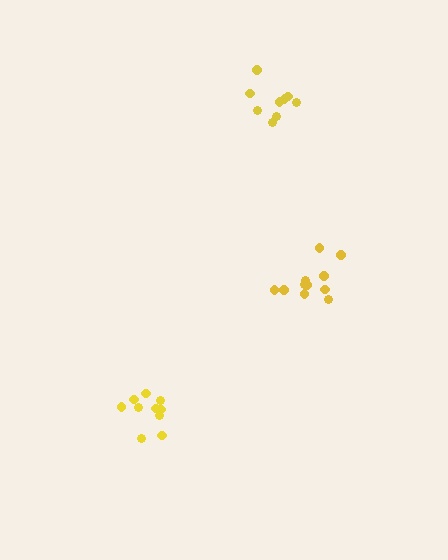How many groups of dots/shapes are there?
There are 3 groups.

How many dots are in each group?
Group 1: 11 dots, Group 2: 9 dots, Group 3: 10 dots (30 total).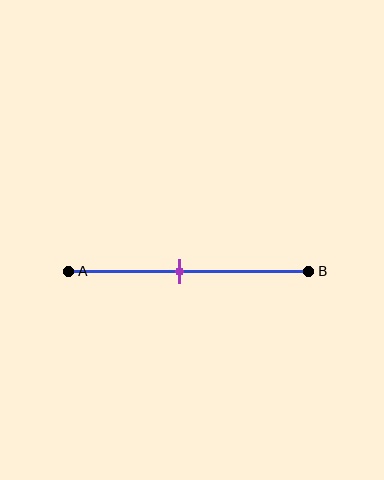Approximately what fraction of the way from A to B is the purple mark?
The purple mark is approximately 45% of the way from A to B.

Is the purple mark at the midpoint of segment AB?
No, the mark is at about 45% from A, not at the 50% midpoint.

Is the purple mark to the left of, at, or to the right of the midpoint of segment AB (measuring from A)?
The purple mark is to the left of the midpoint of segment AB.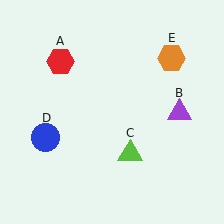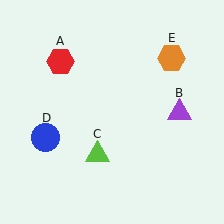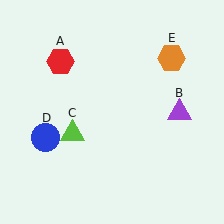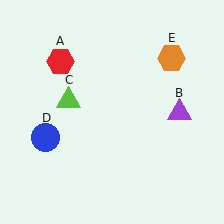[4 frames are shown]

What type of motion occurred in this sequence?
The lime triangle (object C) rotated clockwise around the center of the scene.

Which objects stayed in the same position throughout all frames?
Red hexagon (object A) and purple triangle (object B) and blue circle (object D) and orange hexagon (object E) remained stationary.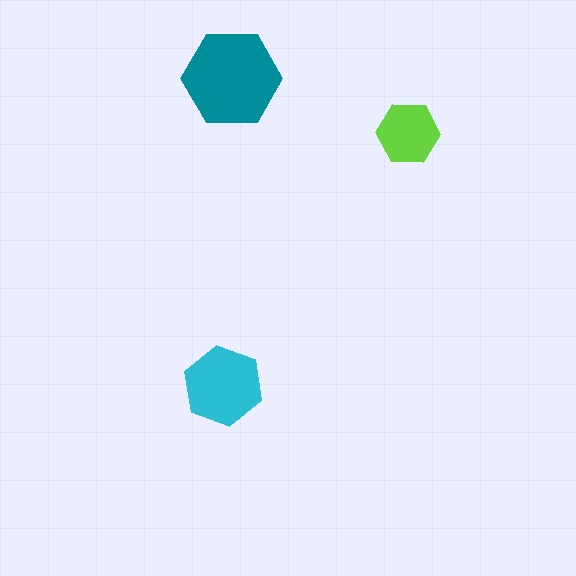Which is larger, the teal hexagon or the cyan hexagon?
The teal one.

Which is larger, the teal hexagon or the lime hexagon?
The teal one.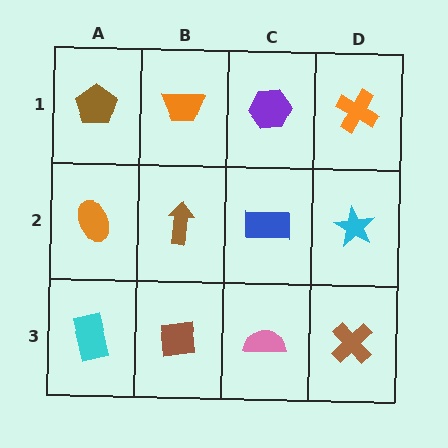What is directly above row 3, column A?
An orange ellipse.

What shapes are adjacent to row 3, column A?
An orange ellipse (row 2, column A), a brown square (row 3, column B).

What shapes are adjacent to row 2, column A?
A brown pentagon (row 1, column A), a cyan rectangle (row 3, column A), a brown arrow (row 2, column B).